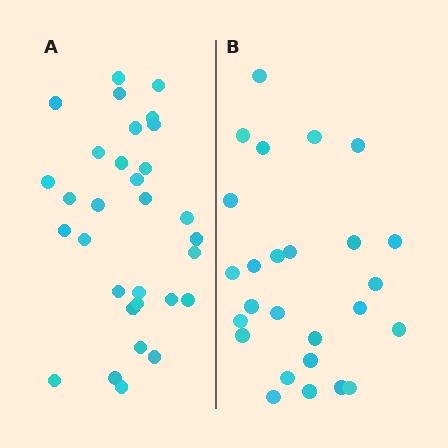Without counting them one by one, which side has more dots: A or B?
Region A (the left region) has more dots.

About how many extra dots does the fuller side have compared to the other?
Region A has about 5 more dots than region B.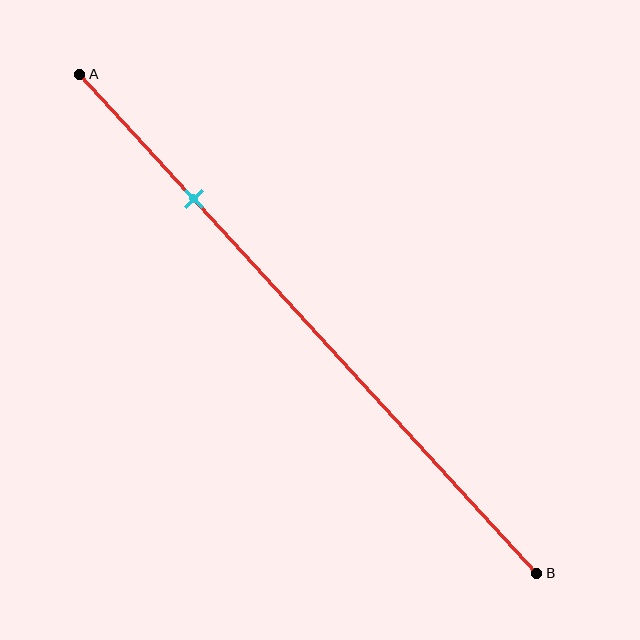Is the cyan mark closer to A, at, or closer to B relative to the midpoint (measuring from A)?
The cyan mark is closer to point A than the midpoint of segment AB.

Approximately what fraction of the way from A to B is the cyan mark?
The cyan mark is approximately 25% of the way from A to B.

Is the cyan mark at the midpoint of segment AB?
No, the mark is at about 25% from A, not at the 50% midpoint.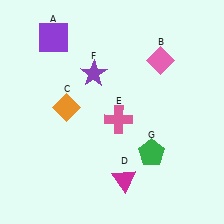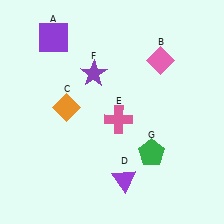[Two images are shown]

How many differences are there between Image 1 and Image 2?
There is 1 difference between the two images.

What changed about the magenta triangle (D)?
In Image 1, D is magenta. In Image 2, it changed to purple.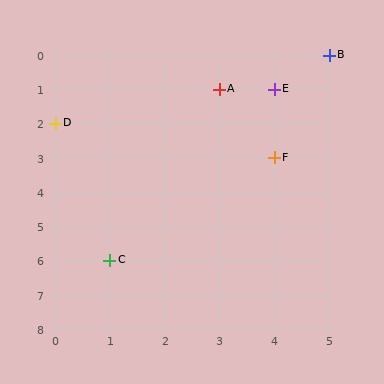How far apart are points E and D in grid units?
Points E and D are 4 columns and 1 row apart (about 4.1 grid units diagonally).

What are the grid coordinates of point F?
Point F is at grid coordinates (4, 3).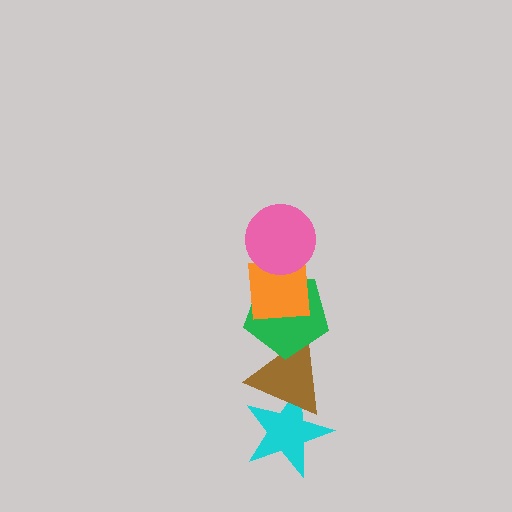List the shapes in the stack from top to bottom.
From top to bottom: the pink circle, the orange square, the green pentagon, the brown triangle, the cyan star.